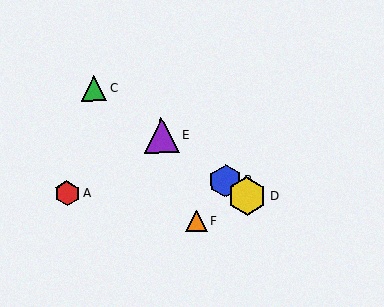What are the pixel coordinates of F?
Object F is at (197, 221).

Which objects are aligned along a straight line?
Objects B, C, D, E are aligned along a straight line.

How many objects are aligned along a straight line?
4 objects (B, C, D, E) are aligned along a straight line.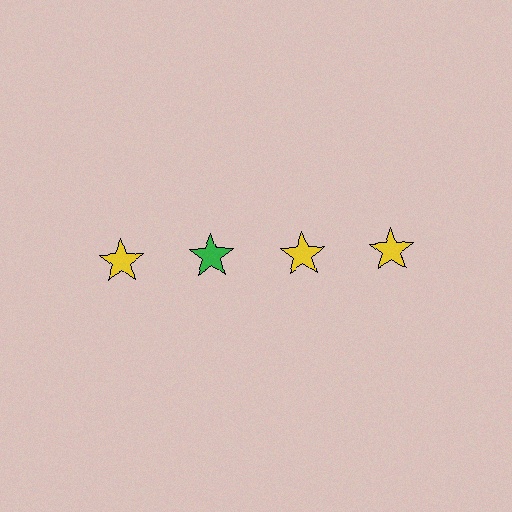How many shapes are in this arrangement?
There are 4 shapes arranged in a grid pattern.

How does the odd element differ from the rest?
It has a different color: green instead of yellow.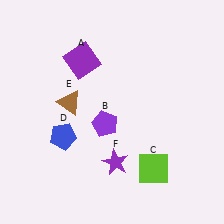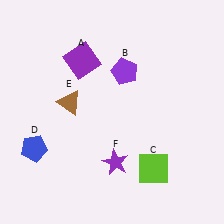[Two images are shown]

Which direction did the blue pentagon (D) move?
The blue pentagon (D) moved left.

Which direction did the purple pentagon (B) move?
The purple pentagon (B) moved up.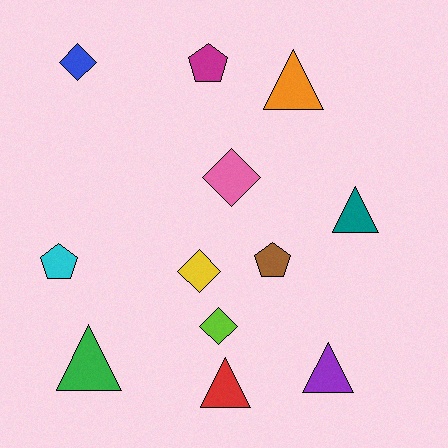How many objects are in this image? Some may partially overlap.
There are 12 objects.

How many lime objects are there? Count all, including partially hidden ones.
There is 1 lime object.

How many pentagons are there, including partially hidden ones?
There are 3 pentagons.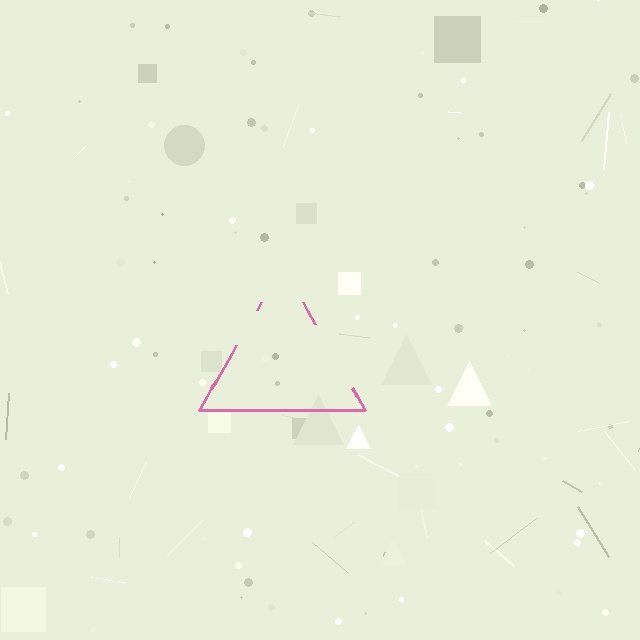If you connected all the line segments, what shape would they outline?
They would outline a triangle.